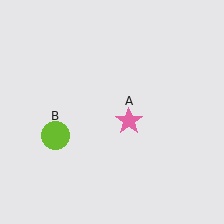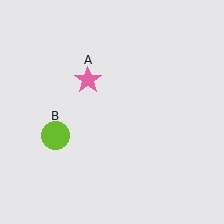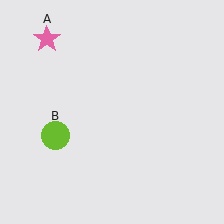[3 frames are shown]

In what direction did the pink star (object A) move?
The pink star (object A) moved up and to the left.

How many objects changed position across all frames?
1 object changed position: pink star (object A).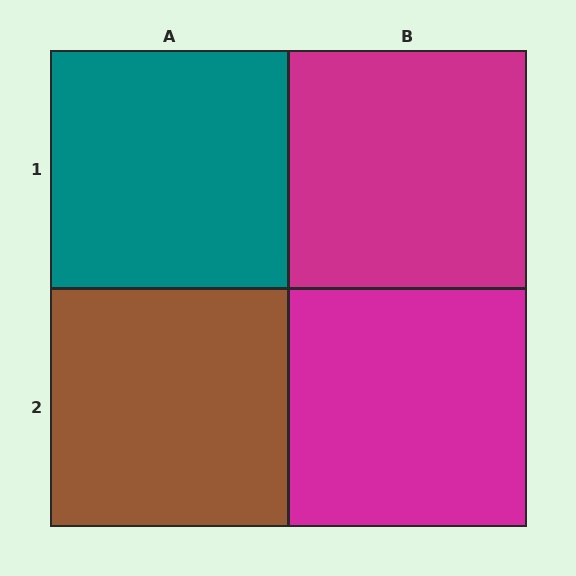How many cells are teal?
1 cell is teal.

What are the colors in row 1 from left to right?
Teal, magenta.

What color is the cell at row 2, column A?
Brown.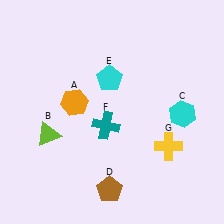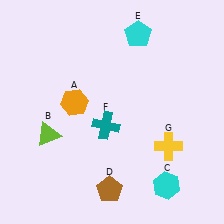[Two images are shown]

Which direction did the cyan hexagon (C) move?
The cyan hexagon (C) moved down.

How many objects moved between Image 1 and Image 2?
2 objects moved between the two images.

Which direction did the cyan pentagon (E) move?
The cyan pentagon (E) moved up.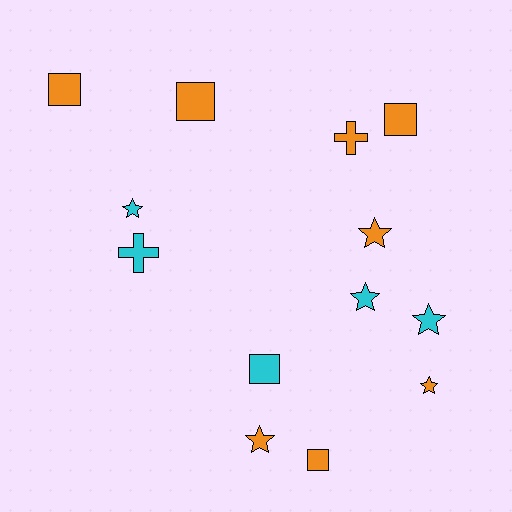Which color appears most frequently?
Orange, with 8 objects.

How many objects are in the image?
There are 13 objects.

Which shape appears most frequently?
Star, with 6 objects.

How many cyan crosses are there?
There is 1 cyan cross.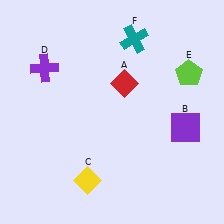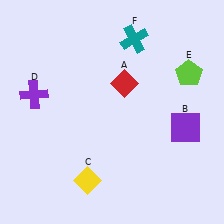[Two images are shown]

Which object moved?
The purple cross (D) moved down.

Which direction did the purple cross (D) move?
The purple cross (D) moved down.